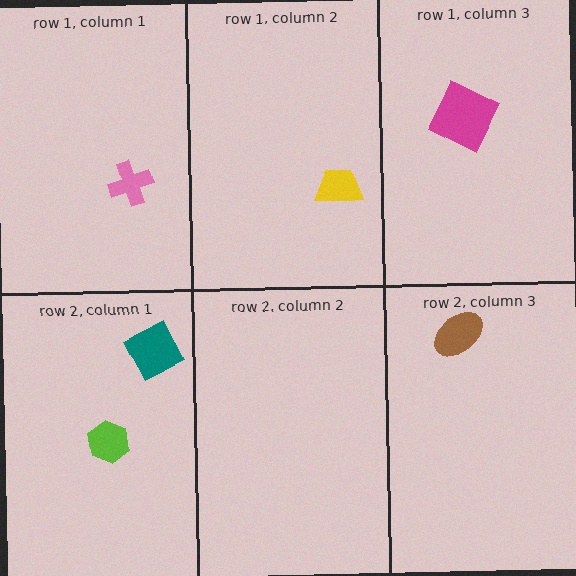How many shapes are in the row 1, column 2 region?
1.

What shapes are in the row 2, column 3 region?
The brown ellipse.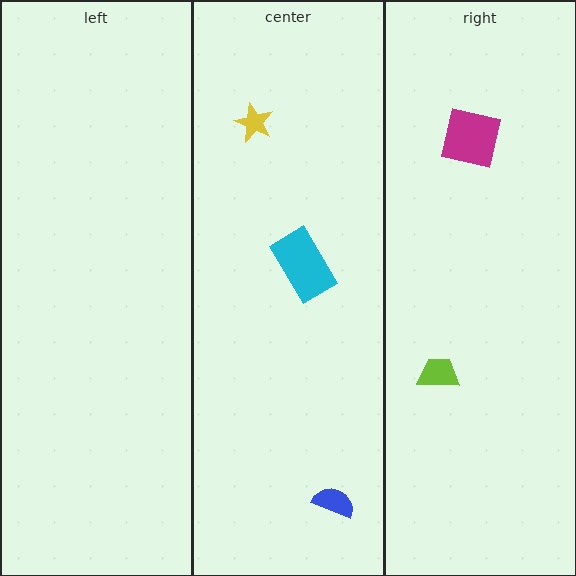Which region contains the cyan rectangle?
The center region.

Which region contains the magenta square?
The right region.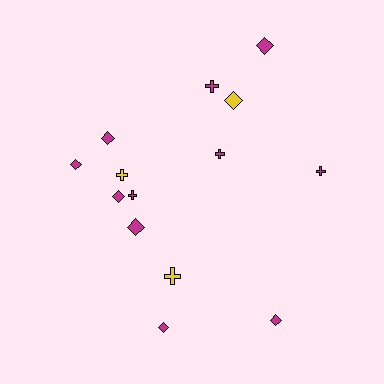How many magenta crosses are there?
There are 4 magenta crosses.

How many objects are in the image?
There are 14 objects.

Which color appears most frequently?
Magenta, with 11 objects.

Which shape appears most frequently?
Diamond, with 8 objects.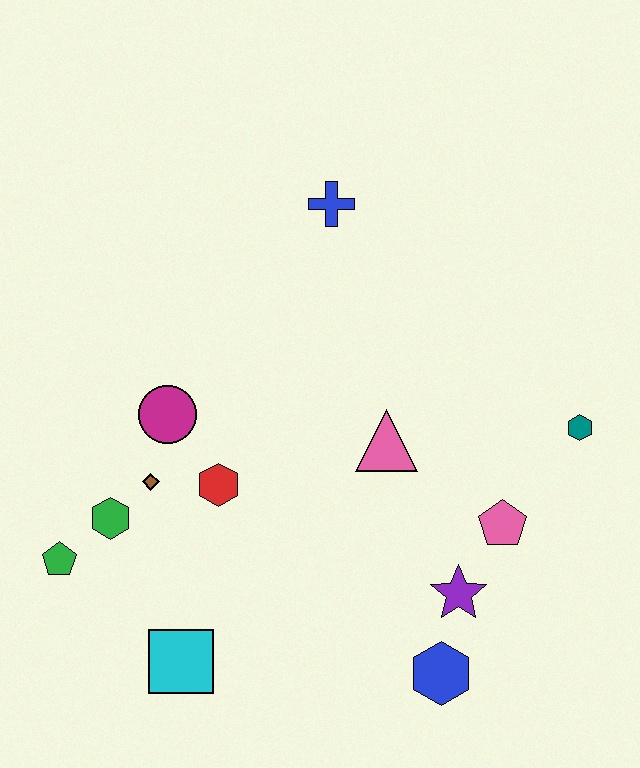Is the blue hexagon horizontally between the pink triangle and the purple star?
Yes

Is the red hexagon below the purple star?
No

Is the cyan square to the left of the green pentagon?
No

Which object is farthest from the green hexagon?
The teal hexagon is farthest from the green hexagon.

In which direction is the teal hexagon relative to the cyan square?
The teal hexagon is to the right of the cyan square.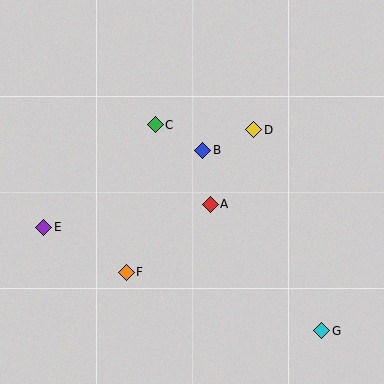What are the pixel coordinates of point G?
Point G is at (322, 331).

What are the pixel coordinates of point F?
Point F is at (126, 272).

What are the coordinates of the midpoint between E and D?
The midpoint between E and D is at (149, 179).